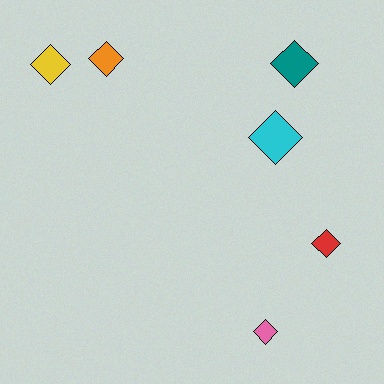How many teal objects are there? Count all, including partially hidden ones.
There is 1 teal object.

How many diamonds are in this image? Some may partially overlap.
There are 6 diamonds.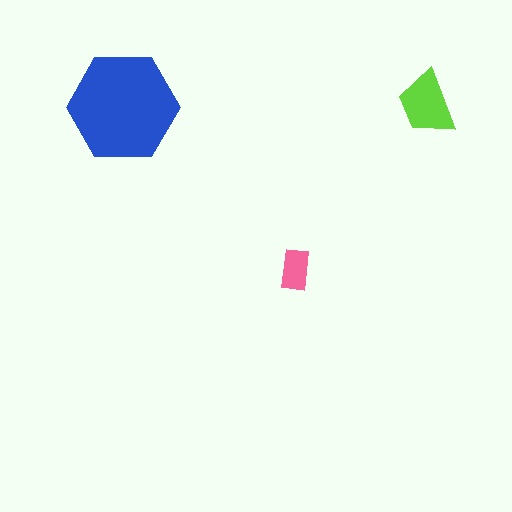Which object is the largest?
The blue hexagon.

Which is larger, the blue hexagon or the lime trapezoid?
The blue hexagon.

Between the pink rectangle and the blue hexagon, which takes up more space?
The blue hexagon.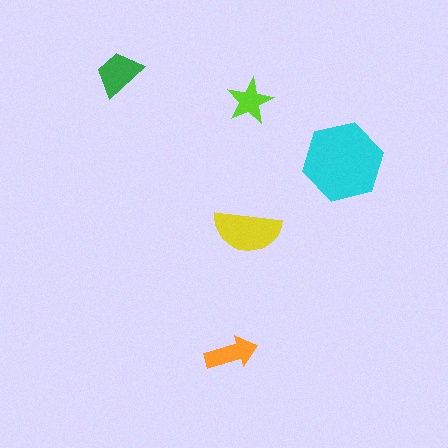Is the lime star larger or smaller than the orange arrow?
Smaller.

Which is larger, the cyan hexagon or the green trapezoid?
The cyan hexagon.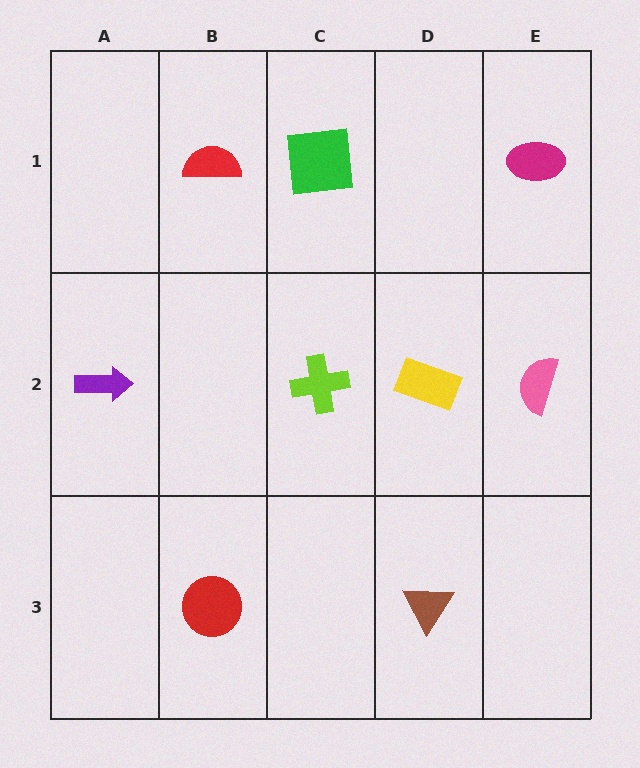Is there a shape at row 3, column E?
No, that cell is empty.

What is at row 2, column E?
A pink semicircle.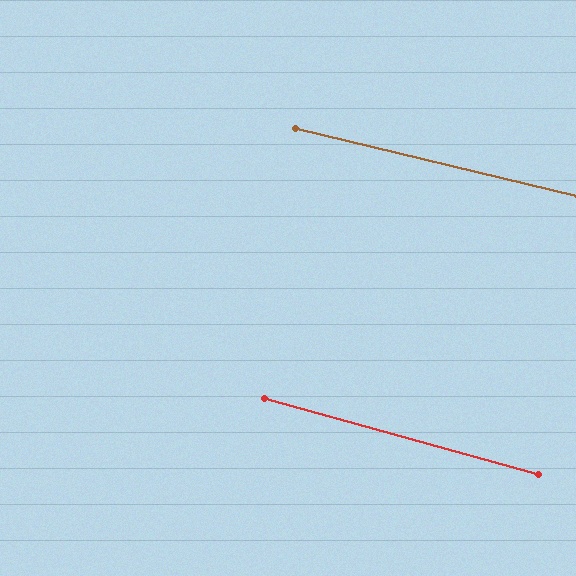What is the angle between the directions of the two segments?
Approximately 2 degrees.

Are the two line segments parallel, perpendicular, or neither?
Parallel — their directions differ by only 1.9°.